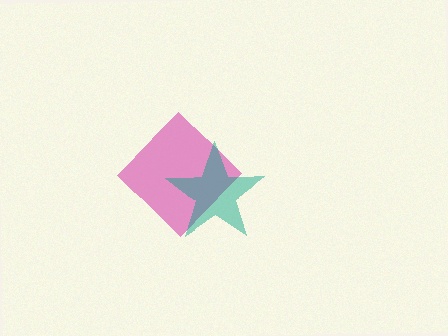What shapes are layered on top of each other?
The layered shapes are: a pink diamond, a teal star.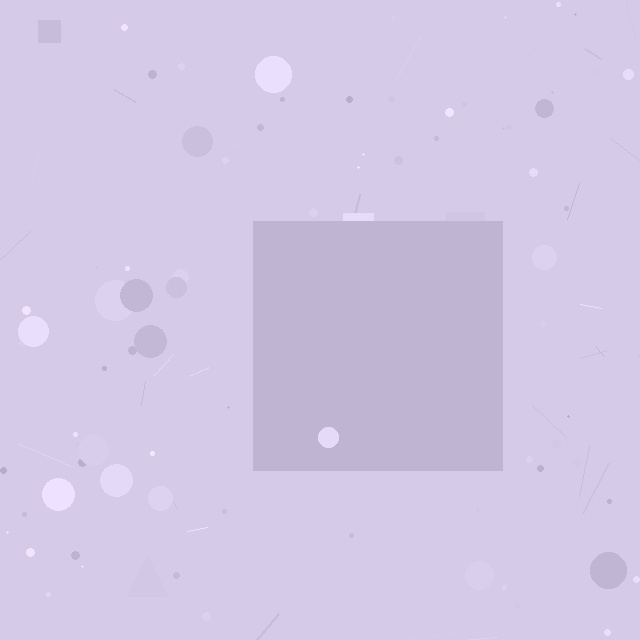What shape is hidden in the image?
A square is hidden in the image.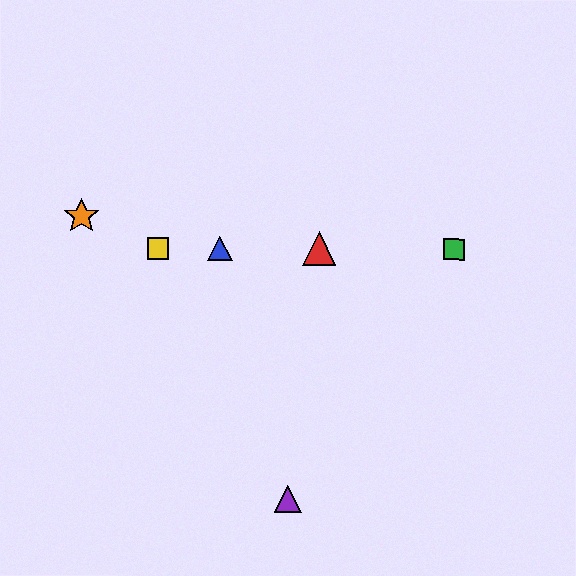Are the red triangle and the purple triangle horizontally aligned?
No, the red triangle is at y≈249 and the purple triangle is at y≈499.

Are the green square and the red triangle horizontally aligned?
Yes, both are at y≈249.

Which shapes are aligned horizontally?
The red triangle, the blue triangle, the green square, the yellow square are aligned horizontally.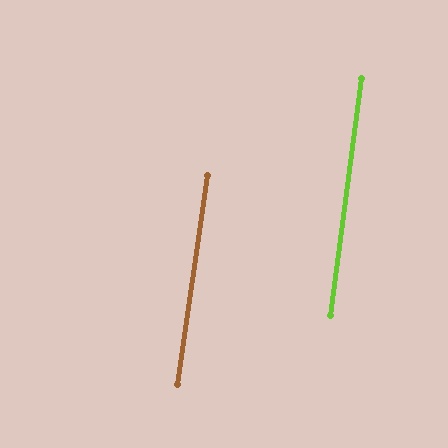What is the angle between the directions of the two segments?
Approximately 1 degree.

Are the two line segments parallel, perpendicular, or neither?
Parallel — their directions differ by only 0.6°.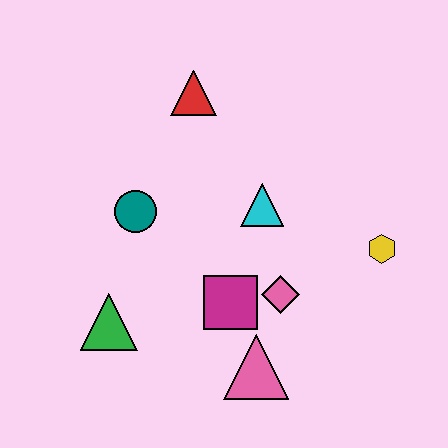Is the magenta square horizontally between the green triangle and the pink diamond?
Yes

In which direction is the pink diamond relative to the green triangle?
The pink diamond is to the right of the green triangle.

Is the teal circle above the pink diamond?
Yes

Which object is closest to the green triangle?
The teal circle is closest to the green triangle.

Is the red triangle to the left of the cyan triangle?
Yes